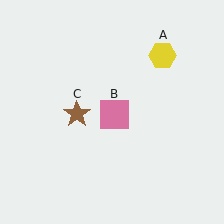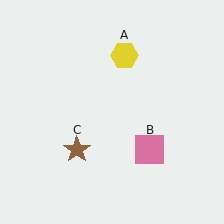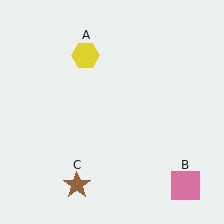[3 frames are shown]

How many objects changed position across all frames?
3 objects changed position: yellow hexagon (object A), pink square (object B), brown star (object C).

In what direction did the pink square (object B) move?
The pink square (object B) moved down and to the right.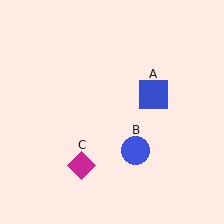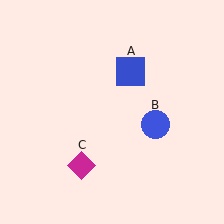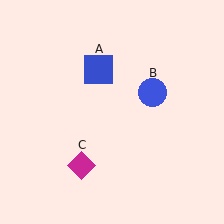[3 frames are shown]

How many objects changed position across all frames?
2 objects changed position: blue square (object A), blue circle (object B).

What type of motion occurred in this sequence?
The blue square (object A), blue circle (object B) rotated counterclockwise around the center of the scene.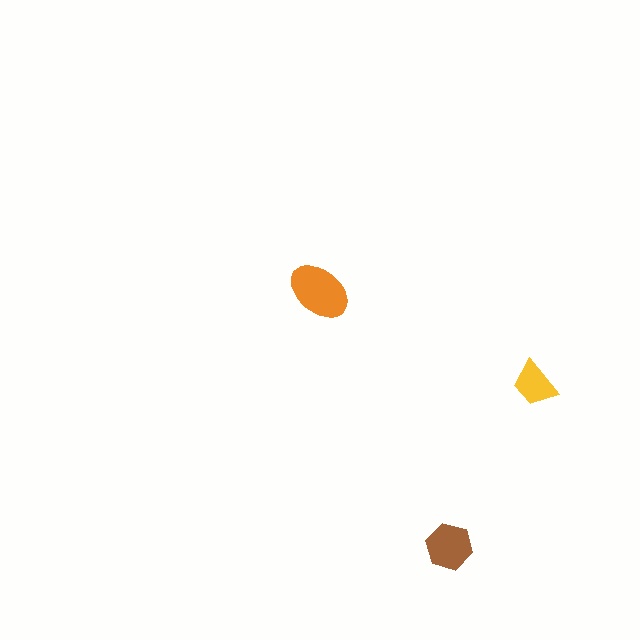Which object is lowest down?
The brown hexagon is bottommost.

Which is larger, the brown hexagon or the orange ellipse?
The orange ellipse.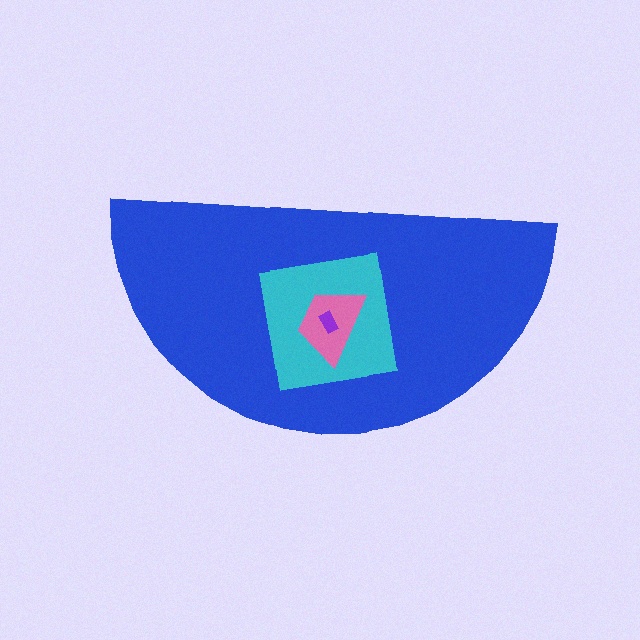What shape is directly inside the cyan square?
The pink trapezoid.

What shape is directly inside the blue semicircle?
The cyan square.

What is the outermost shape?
The blue semicircle.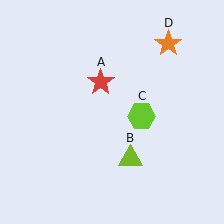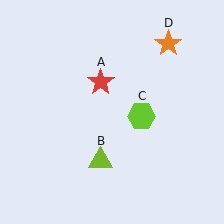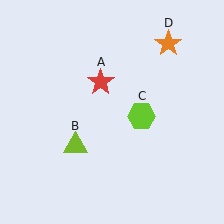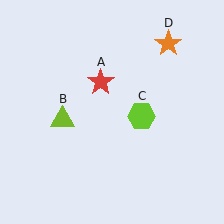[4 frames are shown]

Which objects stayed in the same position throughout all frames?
Red star (object A) and lime hexagon (object C) and orange star (object D) remained stationary.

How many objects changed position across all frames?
1 object changed position: lime triangle (object B).